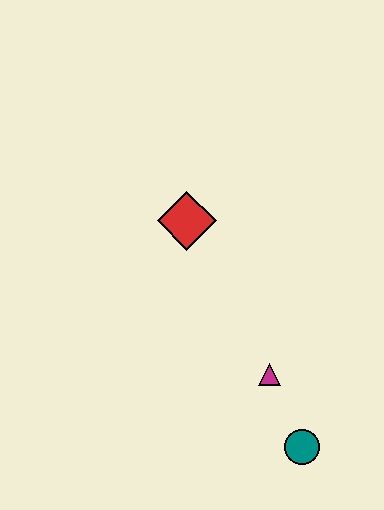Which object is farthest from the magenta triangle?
The red diamond is farthest from the magenta triangle.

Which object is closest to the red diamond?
The magenta triangle is closest to the red diamond.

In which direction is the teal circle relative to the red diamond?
The teal circle is below the red diamond.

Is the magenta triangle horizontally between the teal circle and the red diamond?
Yes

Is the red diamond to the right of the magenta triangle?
No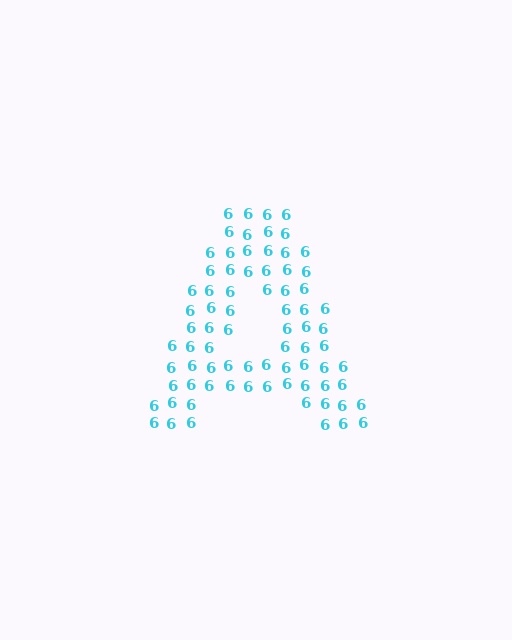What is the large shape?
The large shape is the letter A.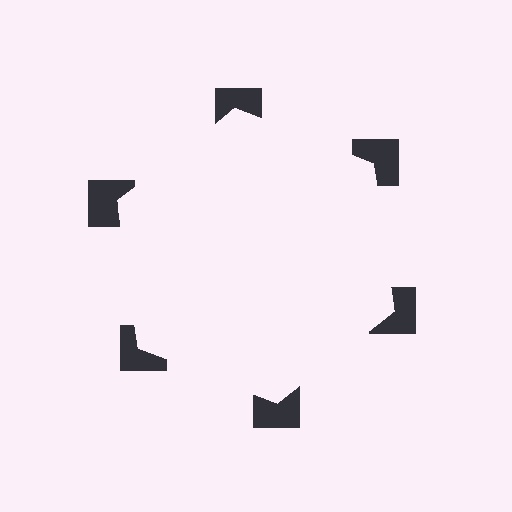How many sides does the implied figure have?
6 sides.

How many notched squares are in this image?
There are 6 — one at each vertex of the illusory hexagon.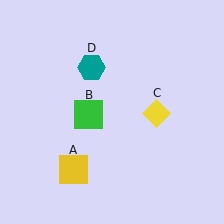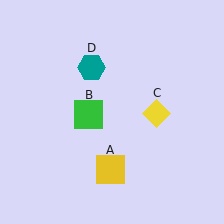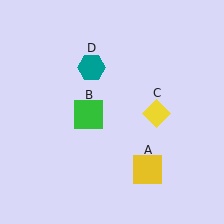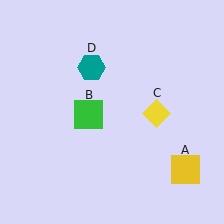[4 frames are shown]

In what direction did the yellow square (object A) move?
The yellow square (object A) moved right.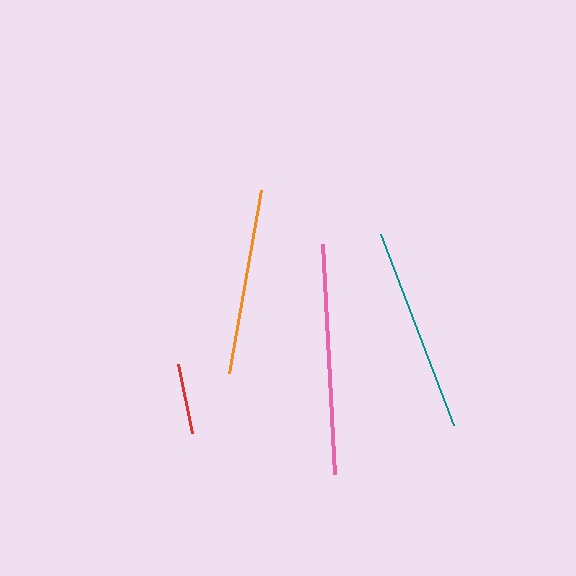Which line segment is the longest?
The pink line is the longest at approximately 230 pixels.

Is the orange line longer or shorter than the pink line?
The pink line is longer than the orange line.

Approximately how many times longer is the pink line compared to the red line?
The pink line is approximately 3.3 times the length of the red line.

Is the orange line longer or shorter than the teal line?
The teal line is longer than the orange line.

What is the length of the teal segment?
The teal segment is approximately 204 pixels long.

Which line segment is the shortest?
The red line is the shortest at approximately 70 pixels.